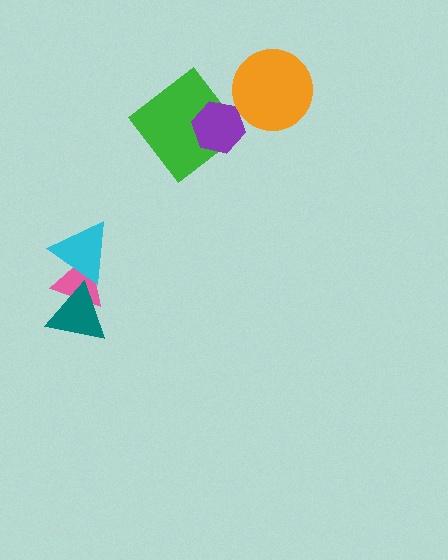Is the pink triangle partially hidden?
Yes, it is partially covered by another shape.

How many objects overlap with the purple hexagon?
1 object overlaps with the purple hexagon.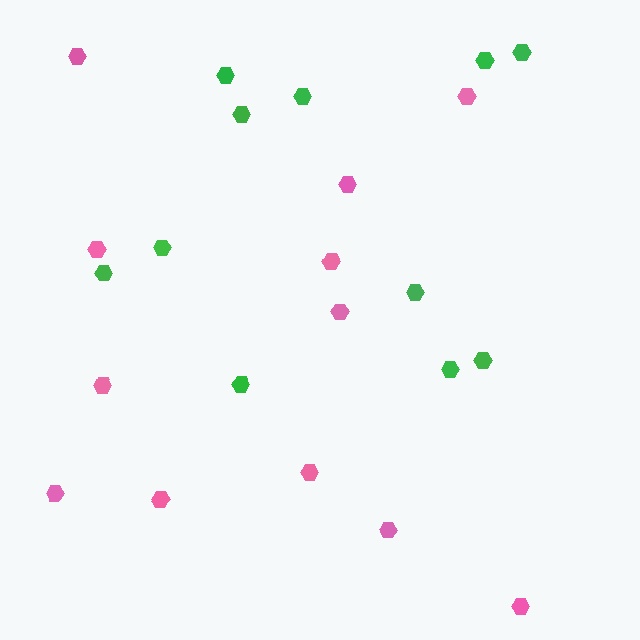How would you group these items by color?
There are 2 groups: one group of pink hexagons (12) and one group of green hexagons (11).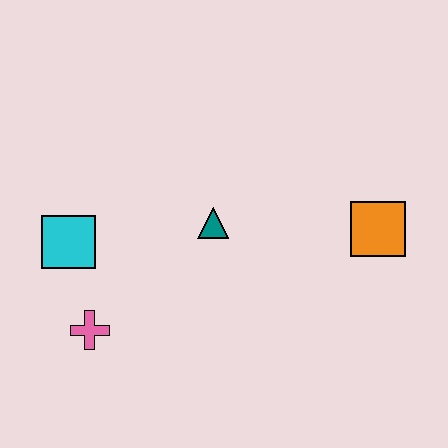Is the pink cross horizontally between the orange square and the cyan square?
Yes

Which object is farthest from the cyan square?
The orange square is farthest from the cyan square.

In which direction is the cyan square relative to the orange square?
The cyan square is to the left of the orange square.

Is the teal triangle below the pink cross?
No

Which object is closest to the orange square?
The teal triangle is closest to the orange square.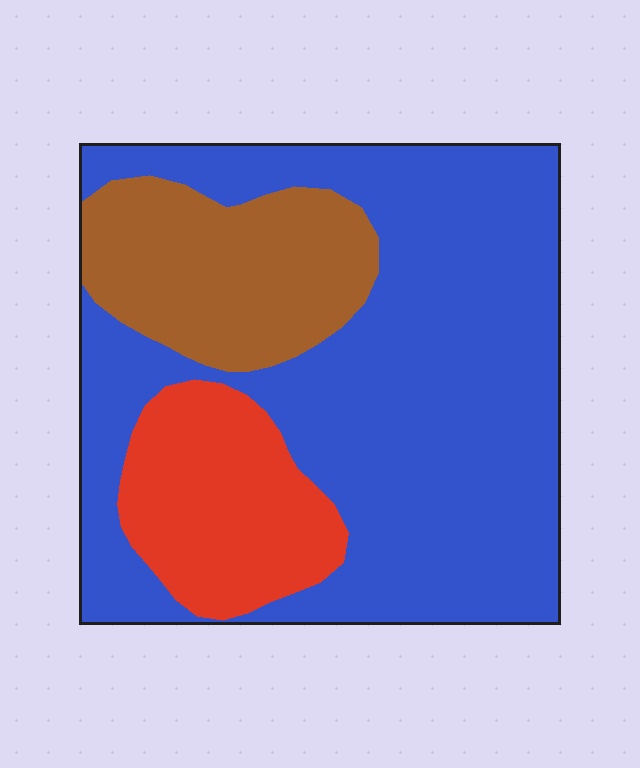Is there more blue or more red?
Blue.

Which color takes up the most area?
Blue, at roughly 65%.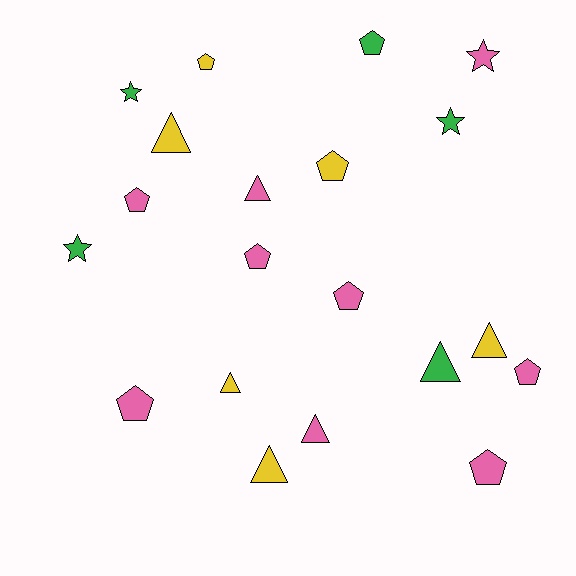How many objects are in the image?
There are 20 objects.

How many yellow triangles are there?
There are 4 yellow triangles.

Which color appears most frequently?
Pink, with 9 objects.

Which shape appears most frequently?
Pentagon, with 9 objects.